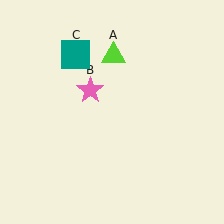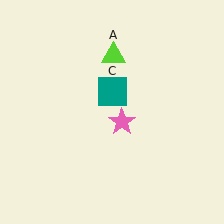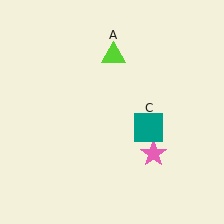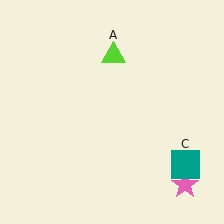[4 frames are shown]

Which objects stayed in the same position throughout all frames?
Lime triangle (object A) remained stationary.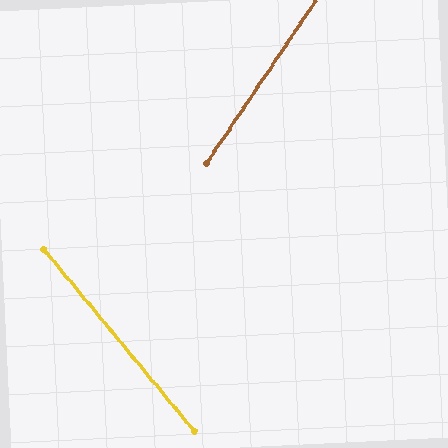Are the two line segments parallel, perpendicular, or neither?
Neither parallel nor perpendicular — they differ by about 73°.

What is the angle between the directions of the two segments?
Approximately 73 degrees.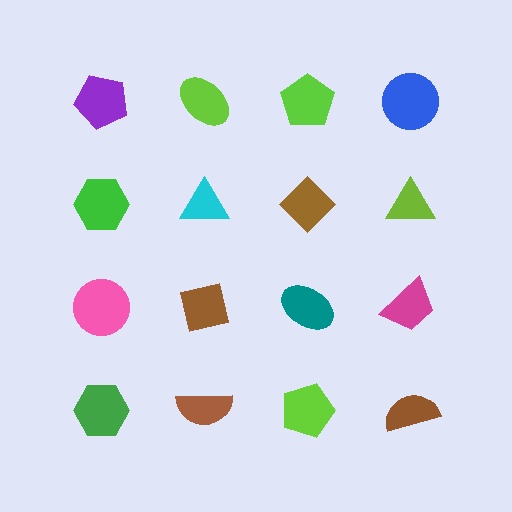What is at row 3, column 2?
A brown square.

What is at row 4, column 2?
A brown semicircle.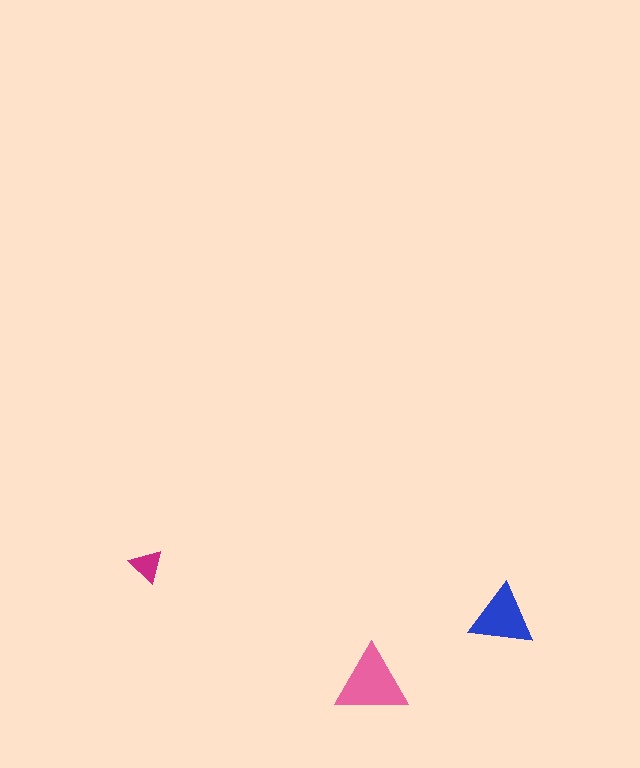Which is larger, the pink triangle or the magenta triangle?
The pink one.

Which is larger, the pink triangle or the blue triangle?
The pink one.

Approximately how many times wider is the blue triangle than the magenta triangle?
About 2 times wider.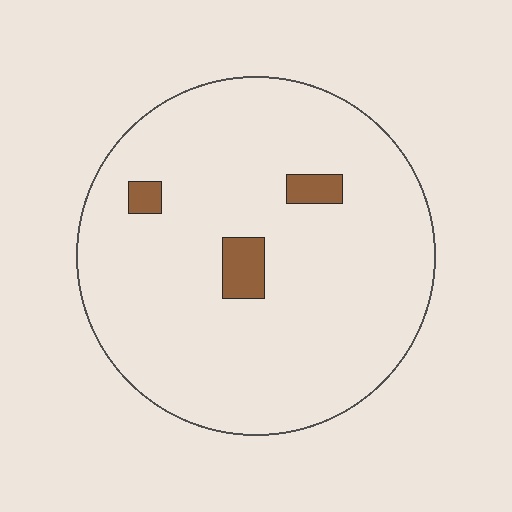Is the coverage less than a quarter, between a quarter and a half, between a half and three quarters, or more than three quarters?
Less than a quarter.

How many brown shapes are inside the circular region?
3.